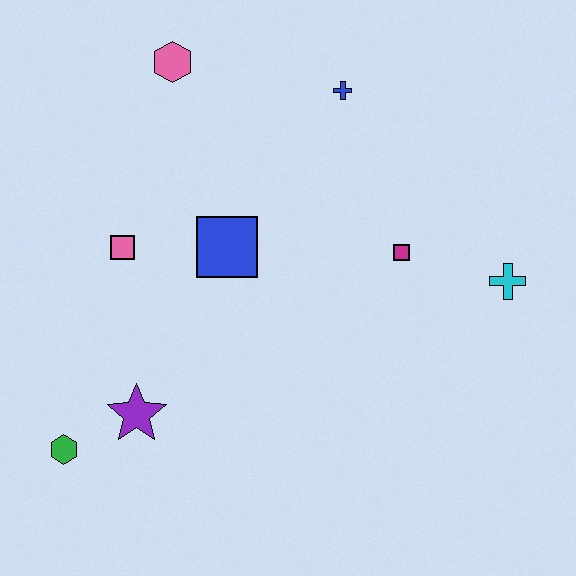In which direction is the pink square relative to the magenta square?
The pink square is to the left of the magenta square.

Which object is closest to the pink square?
The blue square is closest to the pink square.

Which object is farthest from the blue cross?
The green hexagon is farthest from the blue cross.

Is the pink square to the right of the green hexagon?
Yes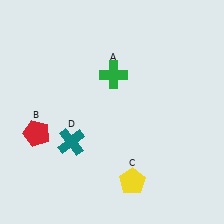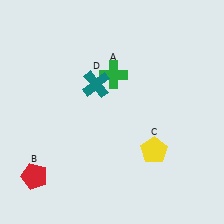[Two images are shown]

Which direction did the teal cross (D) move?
The teal cross (D) moved up.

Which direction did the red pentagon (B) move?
The red pentagon (B) moved down.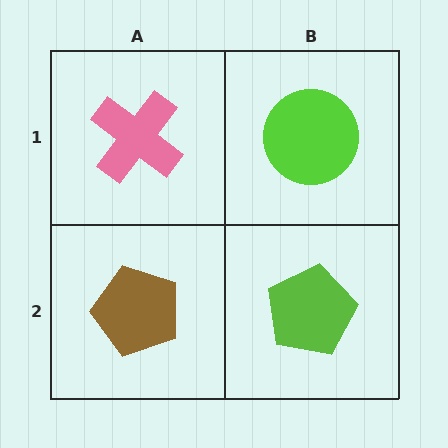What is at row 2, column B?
A lime pentagon.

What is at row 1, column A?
A pink cross.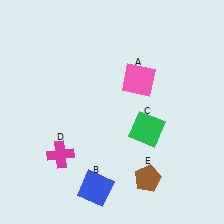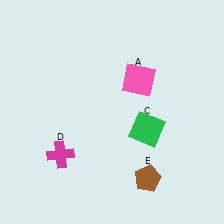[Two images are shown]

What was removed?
The blue square (B) was removed in Image 2.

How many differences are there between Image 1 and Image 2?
There is 1 difference between the two images.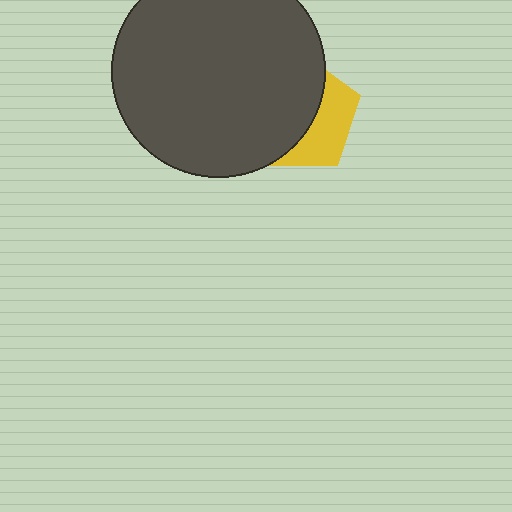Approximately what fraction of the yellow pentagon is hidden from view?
Roughly 61% of the yellow pentagon is hidden behind the dark gray circle.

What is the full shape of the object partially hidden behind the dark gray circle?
The partially hidden object is a yellow pentagon.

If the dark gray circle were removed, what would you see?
You would see the complete yellow pentagon.